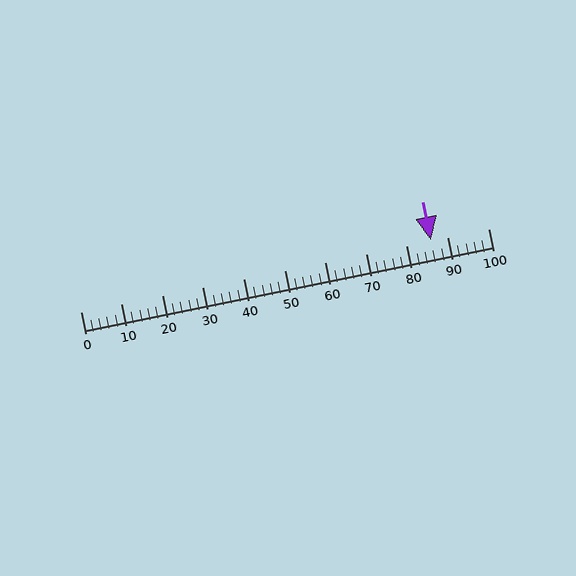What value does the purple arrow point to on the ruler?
The purple arrow points to approximately 86.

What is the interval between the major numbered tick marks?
The major tick marks are spaced 10 units apart.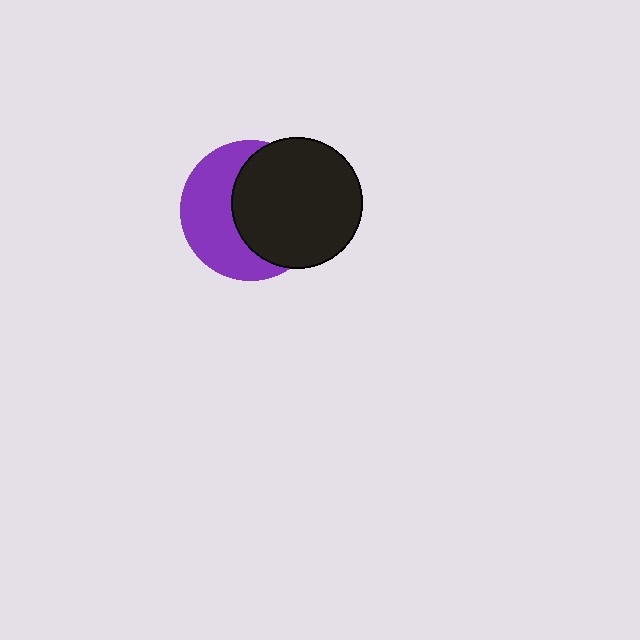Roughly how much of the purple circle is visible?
About half of it is visible (roughly 47%).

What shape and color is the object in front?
The object in front is a black circle.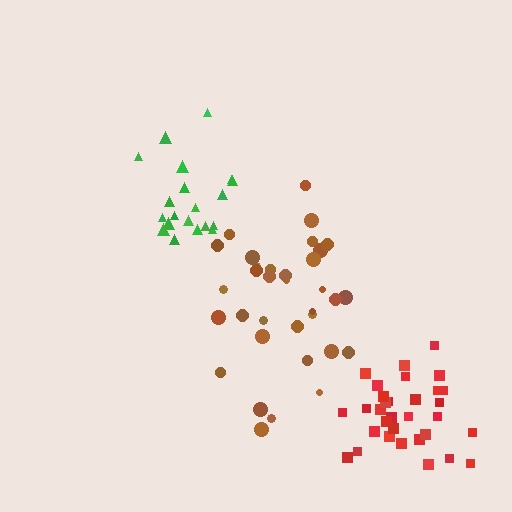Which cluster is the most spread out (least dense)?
Green.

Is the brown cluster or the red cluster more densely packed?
Red.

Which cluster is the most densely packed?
Red.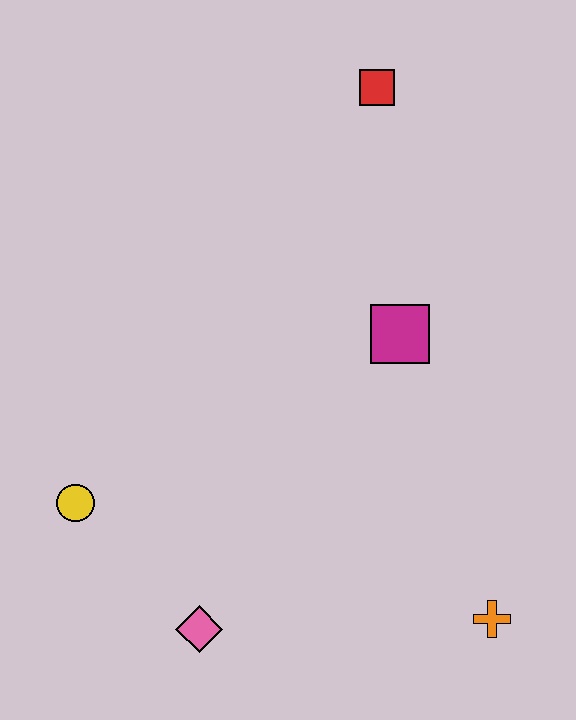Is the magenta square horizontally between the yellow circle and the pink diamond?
No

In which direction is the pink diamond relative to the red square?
The pink diamond is below the red square.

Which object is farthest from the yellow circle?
The red square is farthest from the yellow circle.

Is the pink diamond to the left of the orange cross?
Yes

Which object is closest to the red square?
The magenta square is closest to the red square.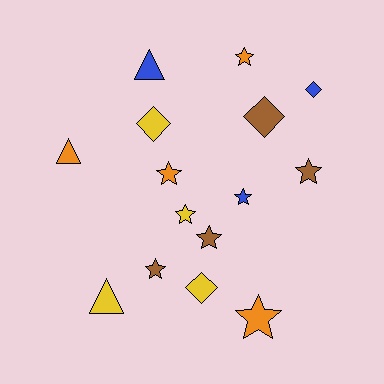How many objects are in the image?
There are 15 objects.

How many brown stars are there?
There are 3 brown stars.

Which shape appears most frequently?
Star, with 8 objects.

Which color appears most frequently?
Orange, with 4 objects.